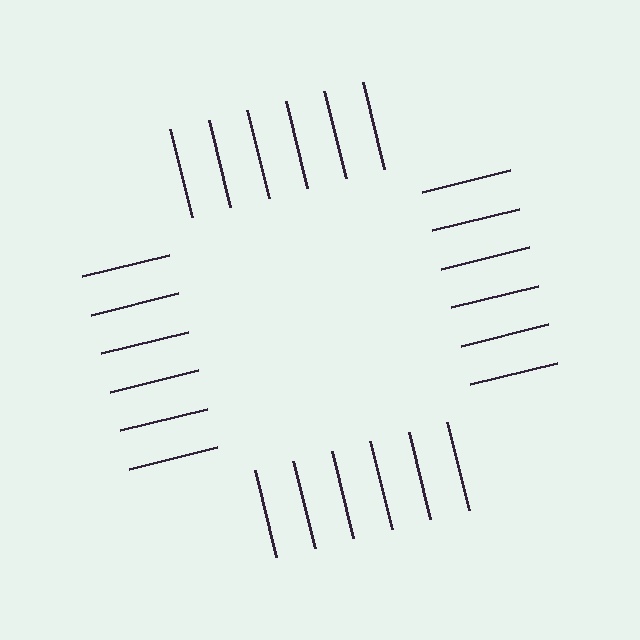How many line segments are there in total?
24 — 6 along each of the 4 edges.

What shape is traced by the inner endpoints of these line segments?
An illusory square — the line segments terminate on its edges but no continuous stroke is drawn.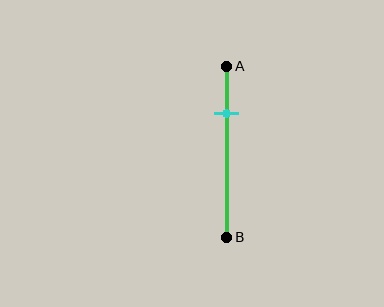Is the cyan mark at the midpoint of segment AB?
No, the mark is at about 25% from A, not at the 50% midpoint.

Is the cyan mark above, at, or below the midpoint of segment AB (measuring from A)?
The cyan mark is above the midpoint of segment AB.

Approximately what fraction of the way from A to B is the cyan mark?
The cyan mark is approximately 25% of the way from A to B.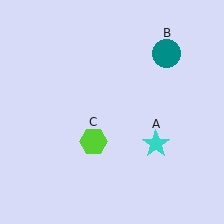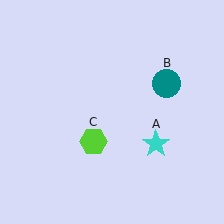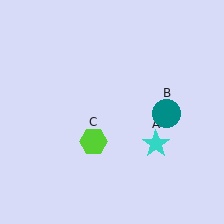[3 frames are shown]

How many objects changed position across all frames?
1 object changed position: teal circle (object B).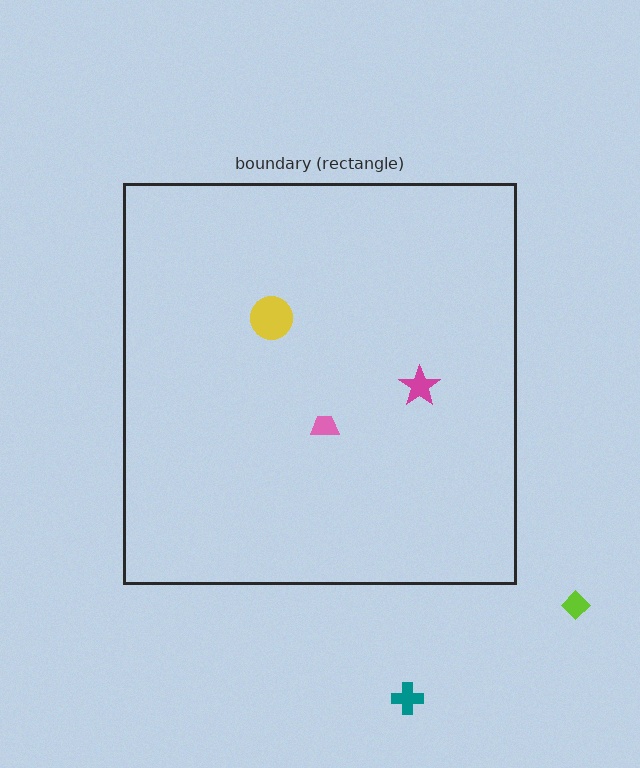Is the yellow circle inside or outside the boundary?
Inside.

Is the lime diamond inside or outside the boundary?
Outside.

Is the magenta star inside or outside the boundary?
Inside.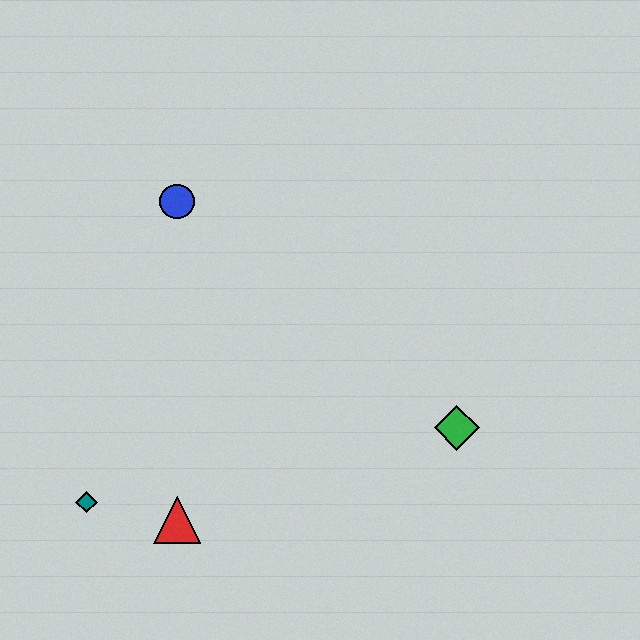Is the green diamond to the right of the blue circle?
Yes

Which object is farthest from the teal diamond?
The green diamond is farthest from the teal diamond.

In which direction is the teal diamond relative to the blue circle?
The teal diamond is below the blue circle.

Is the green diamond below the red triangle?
No